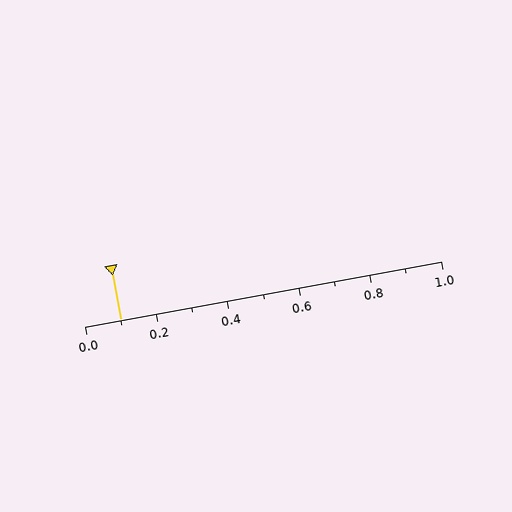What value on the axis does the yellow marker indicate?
The marker indicates approximately 0.1.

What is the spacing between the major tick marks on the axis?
The major ticks are spaced 0.2 apart.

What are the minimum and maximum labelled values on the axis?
The axis runs from 0.0 to 1.0.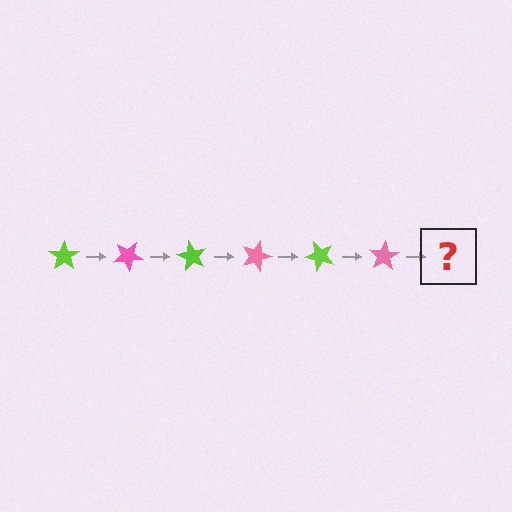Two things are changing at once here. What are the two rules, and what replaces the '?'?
The two rules are that it rotates 30 degrees each step and the color cycles through lime and pink. The '?' should be a lime star, rotated 180 degrees from the start.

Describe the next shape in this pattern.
It should be a lime star, rotated 180 degrees from the start.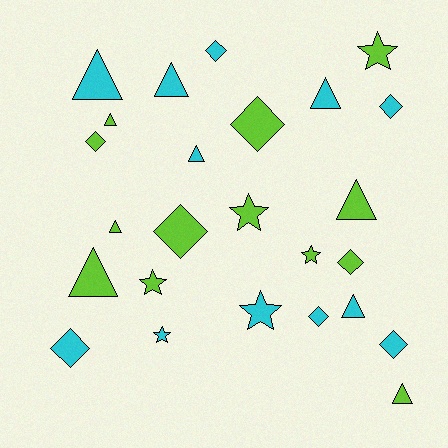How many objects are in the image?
There are 25 objects.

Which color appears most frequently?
Lime, with 13 objects.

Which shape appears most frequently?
Triangle, with 10 objects.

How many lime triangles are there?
There are 5 lime triangles.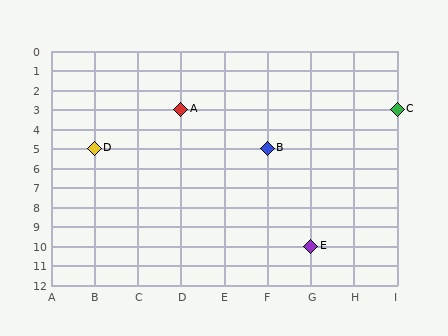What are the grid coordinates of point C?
Point C is at grid coordinates (I, 3).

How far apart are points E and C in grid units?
Points E and C are 2 columns and 7 rows apart (about 7.3 grid units diagonally).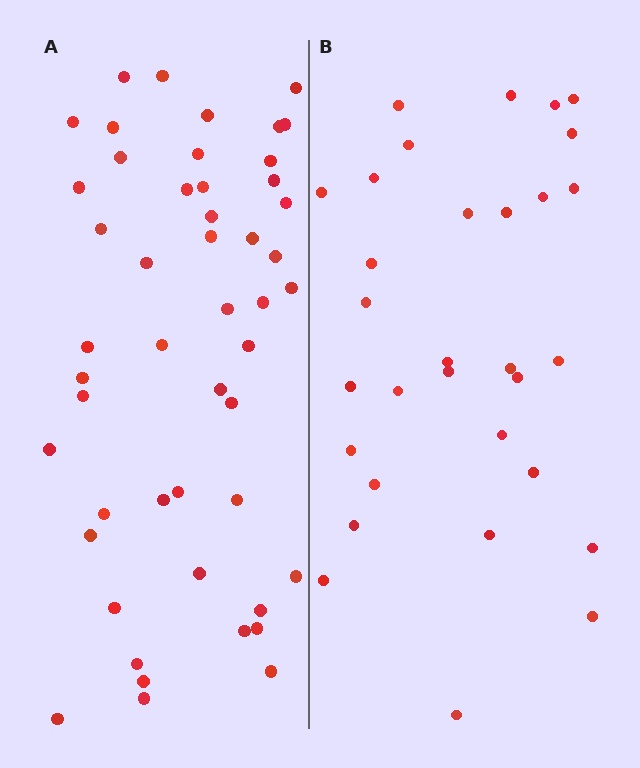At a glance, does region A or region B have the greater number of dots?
Region A (the left region) has more dots.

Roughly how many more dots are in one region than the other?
Region A has approximately 20 more dots than region B.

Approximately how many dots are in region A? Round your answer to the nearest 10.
About 50 dots. (The exact count is 49, which rounds to 50.)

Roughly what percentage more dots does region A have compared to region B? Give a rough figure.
About 60% more.